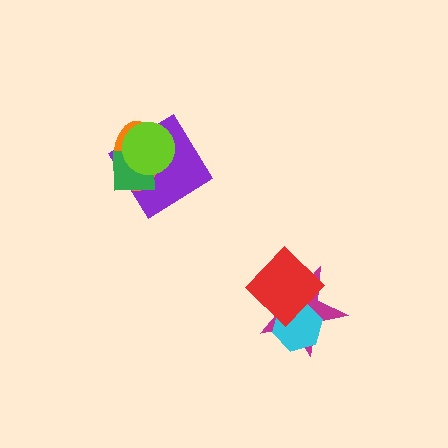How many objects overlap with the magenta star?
2 objects overlap with the magenta star.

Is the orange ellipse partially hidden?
Yes, it is partially covered by another shape.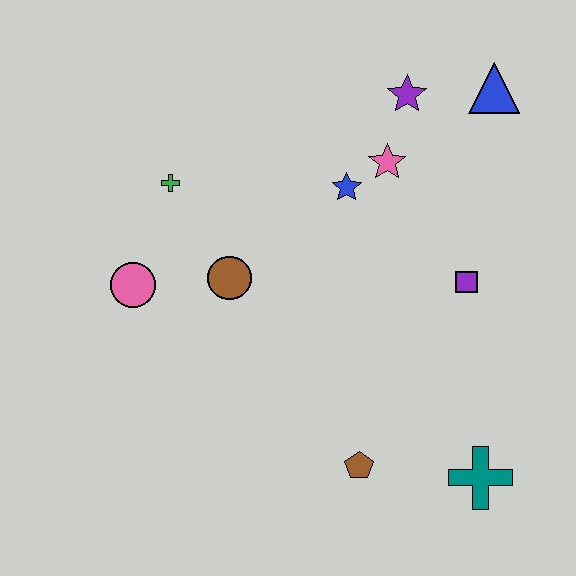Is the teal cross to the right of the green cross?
Yes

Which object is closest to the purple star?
The pink star is closest to the purple star.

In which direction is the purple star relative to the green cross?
The purple star is to the right of the green cross.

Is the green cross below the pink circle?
No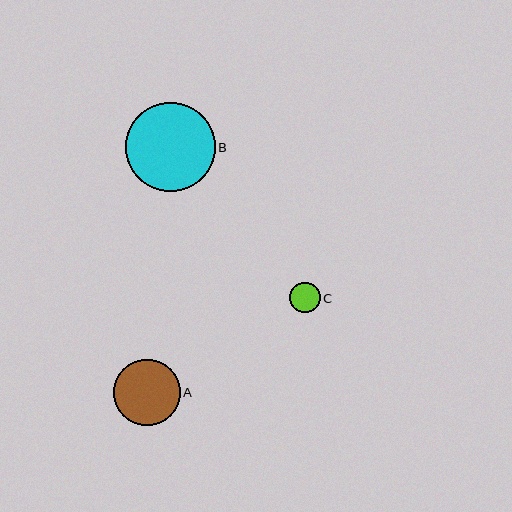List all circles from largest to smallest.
From largest to smallest: B, A, C.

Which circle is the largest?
Circle B is the largest with a size of approximately 90 pixels.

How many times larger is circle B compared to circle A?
Circle B is approximately 1.3 times the size of circle A.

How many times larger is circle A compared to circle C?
Circle A is approximately 2.2 times the size of circle C.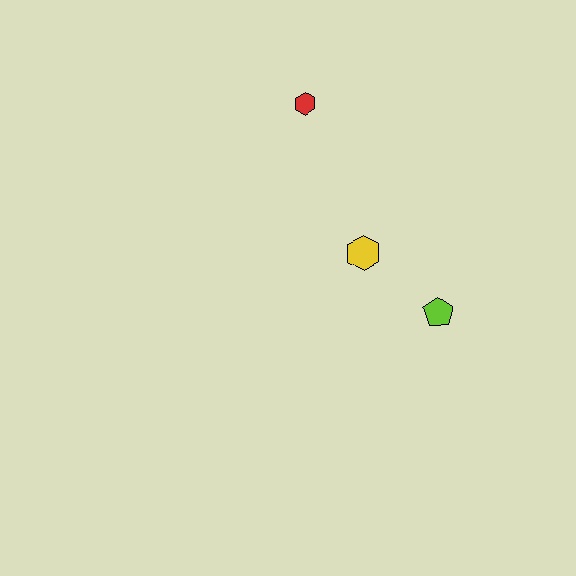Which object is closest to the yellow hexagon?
The lime pentagon is closest to the yellow hexagon.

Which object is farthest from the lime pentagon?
The red hexagon is farthest from the lime pentagon.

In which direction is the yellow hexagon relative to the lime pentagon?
The yellow hexagon is to the left of the lime pentagon.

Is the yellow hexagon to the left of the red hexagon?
No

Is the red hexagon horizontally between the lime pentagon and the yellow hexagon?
No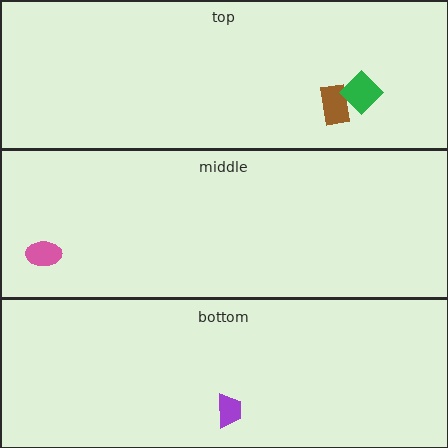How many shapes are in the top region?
2.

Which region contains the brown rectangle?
The top region.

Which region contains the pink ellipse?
The middle region.